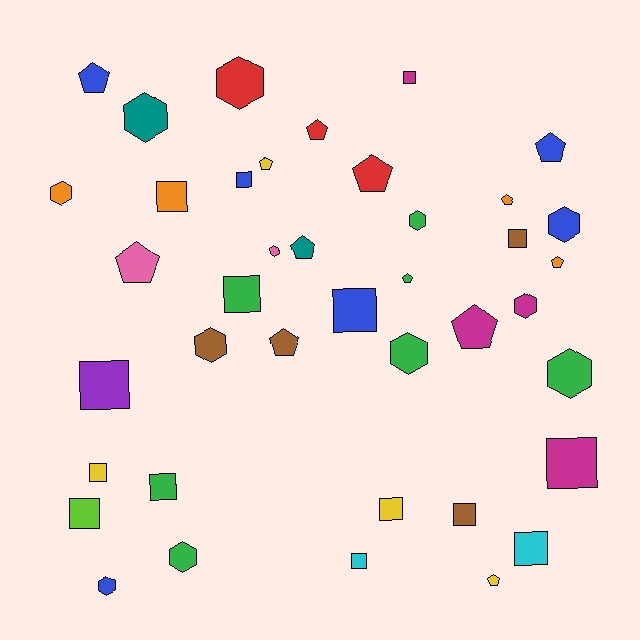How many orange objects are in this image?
There are 4 orange objects.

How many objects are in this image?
There are 40 objects.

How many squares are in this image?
There are 15 squares.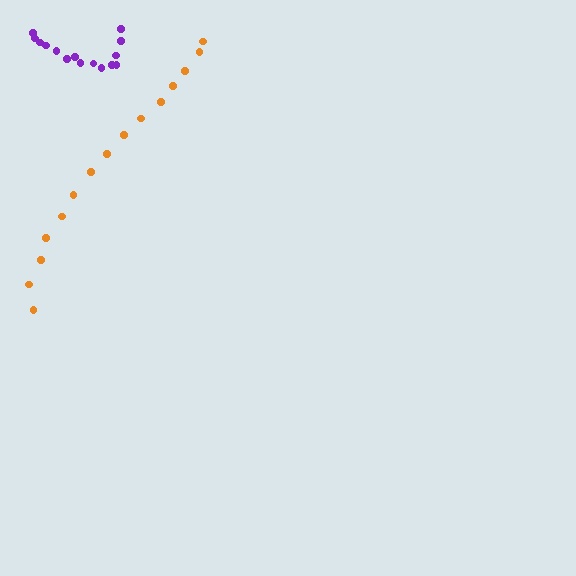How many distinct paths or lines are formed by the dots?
There are 2 distinct paths.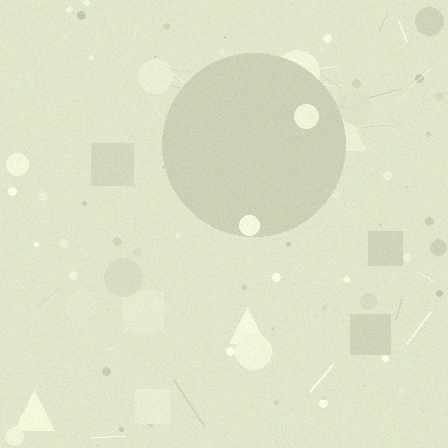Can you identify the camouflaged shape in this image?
The camouflaged shape is a circle.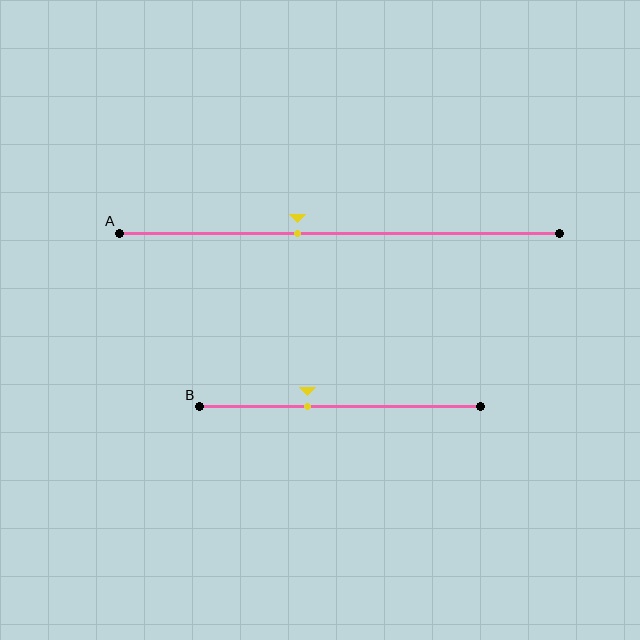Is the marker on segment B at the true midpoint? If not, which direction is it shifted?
No, the marker on segment B is shifted to the left by about 11% of the segment length.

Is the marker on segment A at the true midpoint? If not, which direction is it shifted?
No, the marker on segment A is shifted to the left by about 9% of the segment length.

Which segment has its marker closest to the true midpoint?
Segment A has its marker closest to the true midpoint.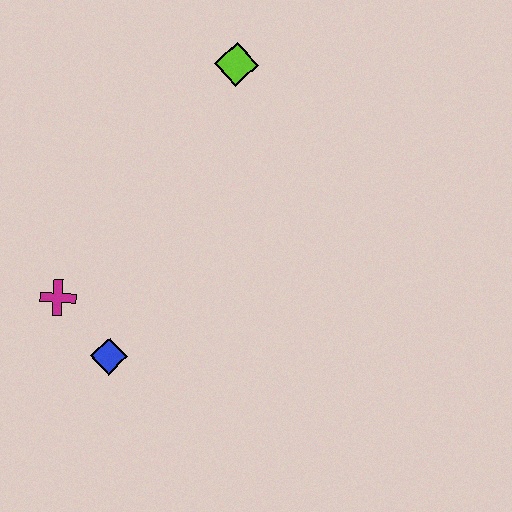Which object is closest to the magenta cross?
The blue diamond is closest to the magenta cross.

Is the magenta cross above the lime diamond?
No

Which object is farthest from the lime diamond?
The blue diamond is farthest from the lime diamond.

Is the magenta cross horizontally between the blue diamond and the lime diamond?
No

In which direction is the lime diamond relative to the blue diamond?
The lime diamond is above the blue diamond.